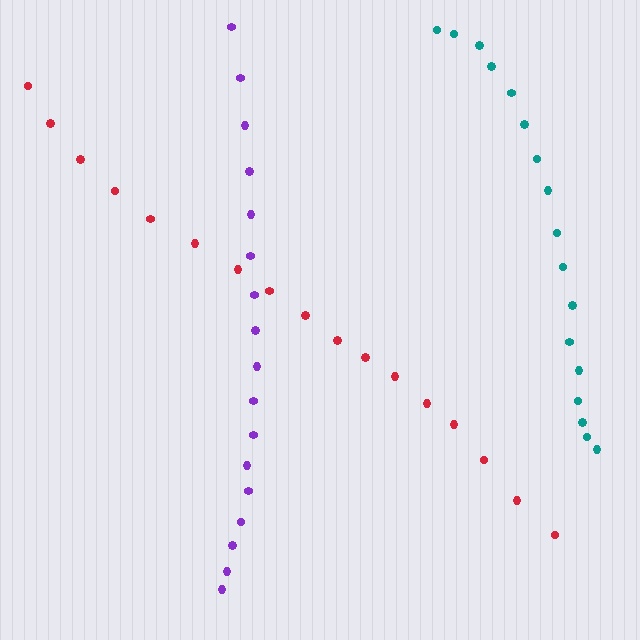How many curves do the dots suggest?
There are 3 distinct paths.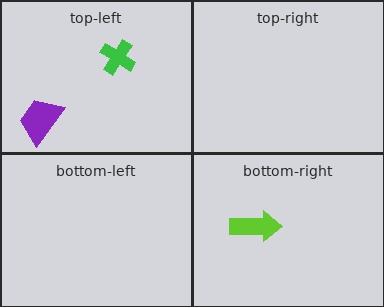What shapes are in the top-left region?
The purple trapezoid, the green cross.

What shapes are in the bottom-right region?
The lime arrow.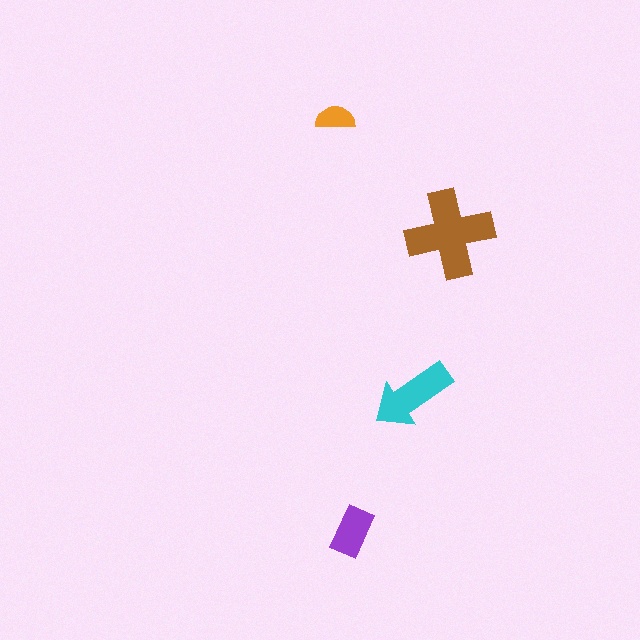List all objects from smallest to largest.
The orange semicircle, the purple rectangle, the cyan arrow, the brown cross.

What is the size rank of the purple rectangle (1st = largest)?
3rd.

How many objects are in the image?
There are 4 objects in the image.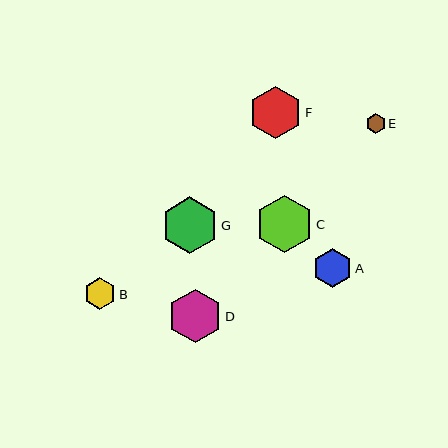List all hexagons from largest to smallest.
From largest to smallest: C, G, D, F, A, B, E.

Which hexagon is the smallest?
Hexagon E is the smallest with a size of approximately 20 pixels.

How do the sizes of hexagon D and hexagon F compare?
Hexagon D and hexagon F are approximately the same size.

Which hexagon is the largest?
Hexagon C is the largest with a size of approximately 58 pixels.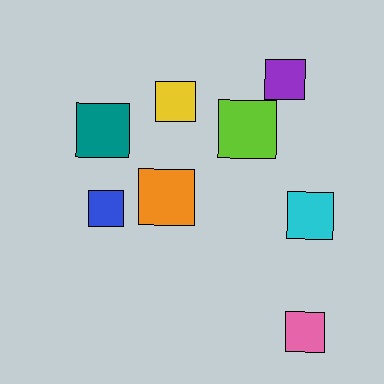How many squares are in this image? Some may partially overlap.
There are 8 squares.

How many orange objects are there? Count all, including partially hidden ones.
There is 1 orange object.